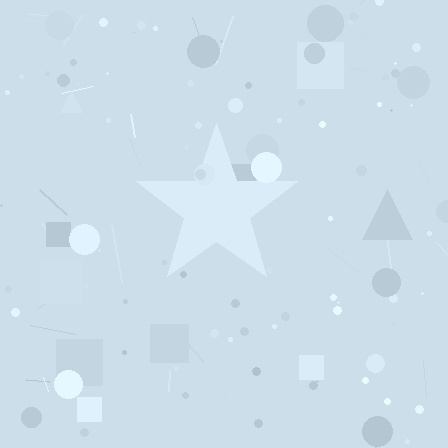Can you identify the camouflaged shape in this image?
The camouflaged shape is a star.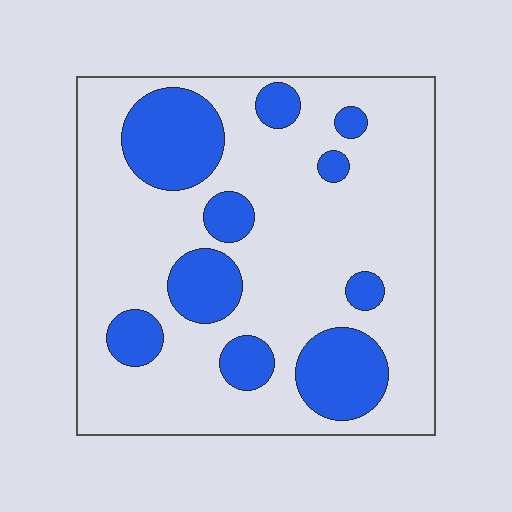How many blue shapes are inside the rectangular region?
10.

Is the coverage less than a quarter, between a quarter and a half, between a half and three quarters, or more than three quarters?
Less than a quarter.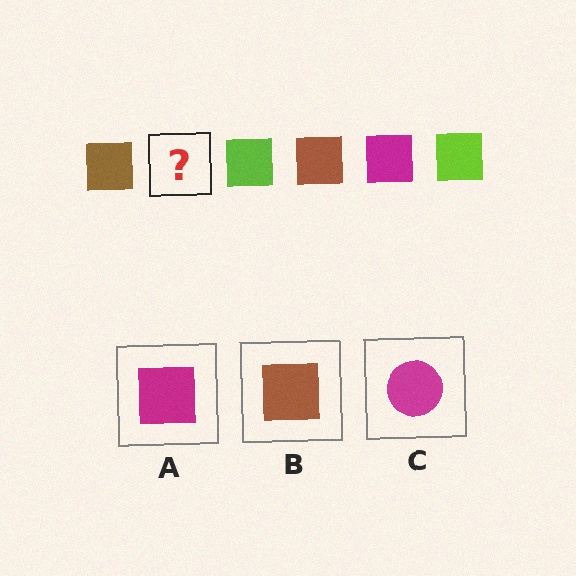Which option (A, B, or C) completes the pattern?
A.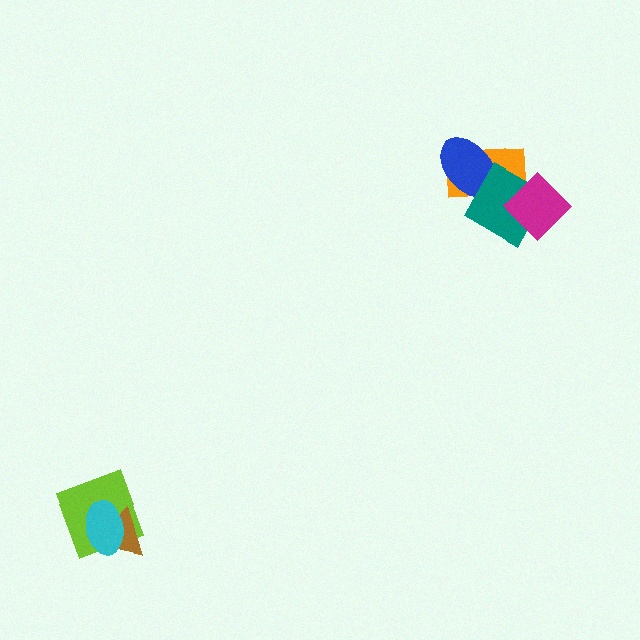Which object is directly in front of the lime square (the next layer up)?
The brown triangle is directly in front of the lime square.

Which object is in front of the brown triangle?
The cyan ellipse is in front of the brown triangle.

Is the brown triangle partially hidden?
Yes, it is partially covered by another shape.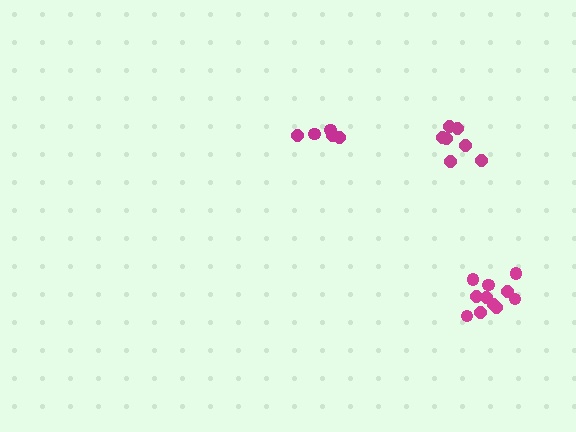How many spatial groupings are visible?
There are 3 spatial groupings.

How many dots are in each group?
Group 1: 5 dots, Group 2: 7 dots, Group 3: 11 dots (23 total).